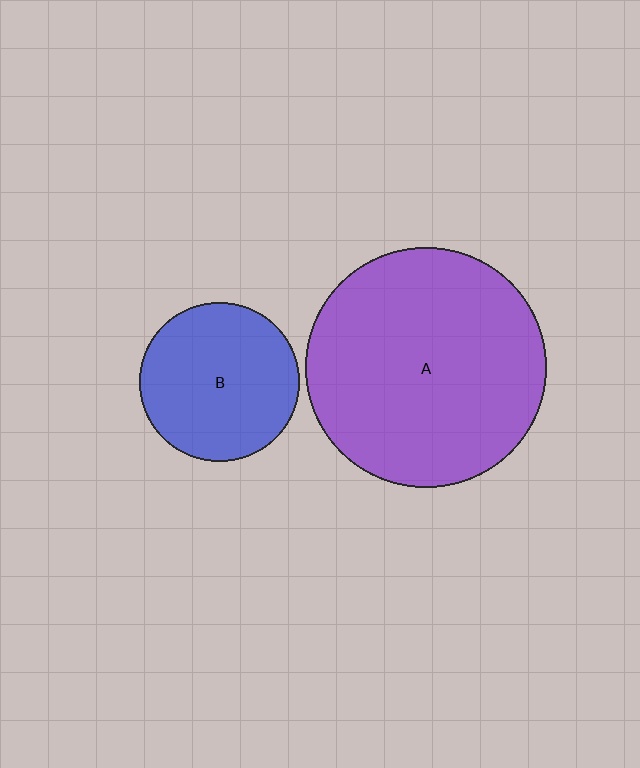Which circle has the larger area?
Circle A (purple).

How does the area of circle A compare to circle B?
Approximately 2.3 times.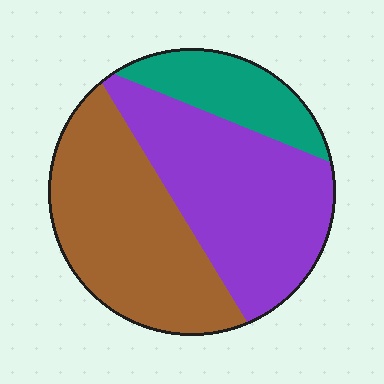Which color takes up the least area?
Teal, at roughly 15%.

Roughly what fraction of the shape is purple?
Purple takes up between a quarter and a half of the shape.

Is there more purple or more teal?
Purple.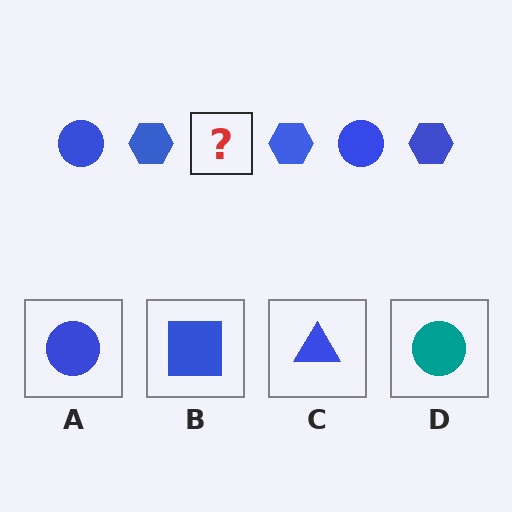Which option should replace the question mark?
Option A.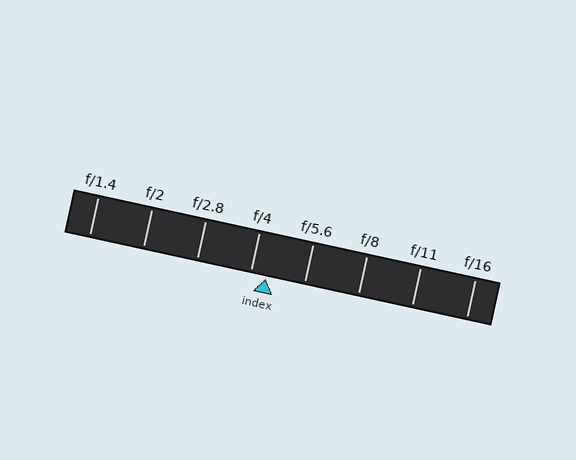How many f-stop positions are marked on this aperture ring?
There are 8 f-stop positions marked.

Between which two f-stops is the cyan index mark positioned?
The index mark is between f/4 and f/5.6.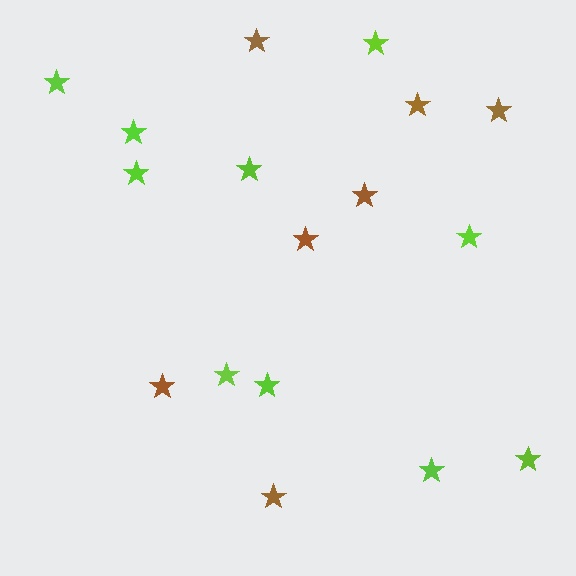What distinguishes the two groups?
There are 2 groups: one group of brown stars (7) and one group of lime stars (10).